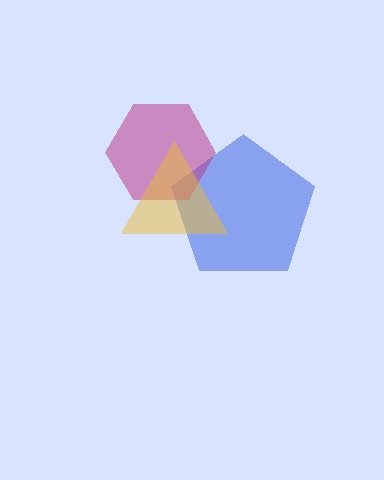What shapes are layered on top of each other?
The layered shapes are: a blue pentagon, a magenta hexagon, a yellow triangle.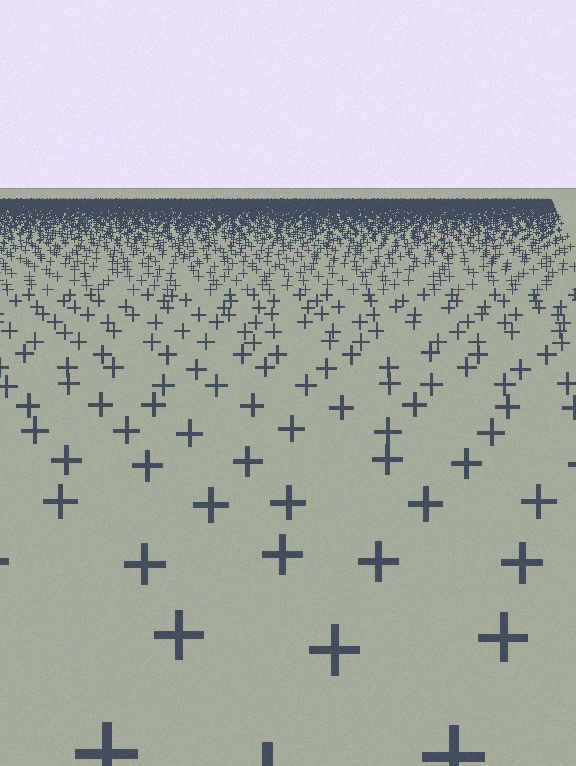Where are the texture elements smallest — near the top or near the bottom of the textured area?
Near the top.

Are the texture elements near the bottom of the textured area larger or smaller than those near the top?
Larger. Near the bottom, elements are closer to the viewer and appear at a bigger on-screen size.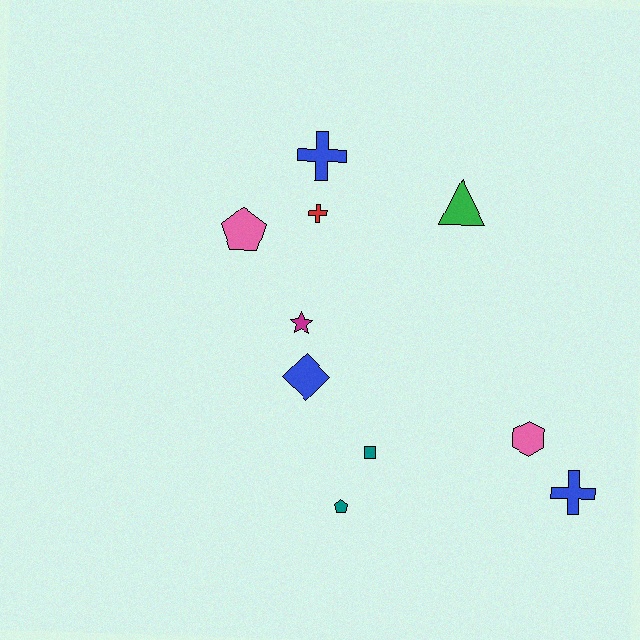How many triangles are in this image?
There is 1 triangle.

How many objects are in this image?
There are 10 objects.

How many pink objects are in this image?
There are 2 pink objects.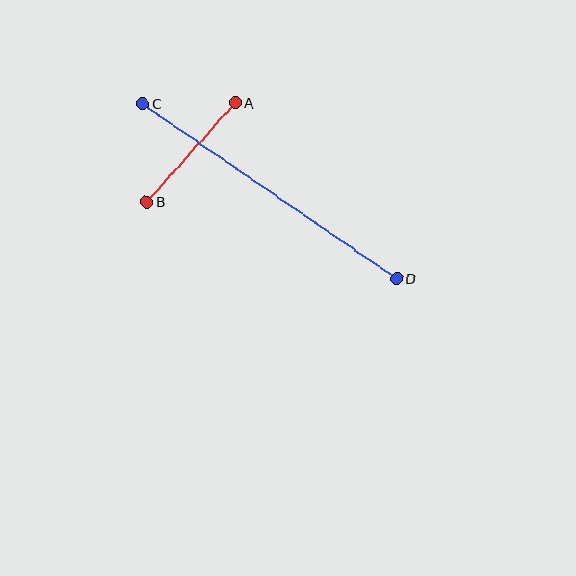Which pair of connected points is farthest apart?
Points C and D are farthest apart.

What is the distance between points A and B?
The distance is approximately 133 pixels.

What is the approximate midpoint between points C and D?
The midpoint is at approximately (270, 191) pixels.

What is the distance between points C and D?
The distance is approximately 308 pixels.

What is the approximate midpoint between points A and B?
The midpoint is at approximately (191, 152) pixels.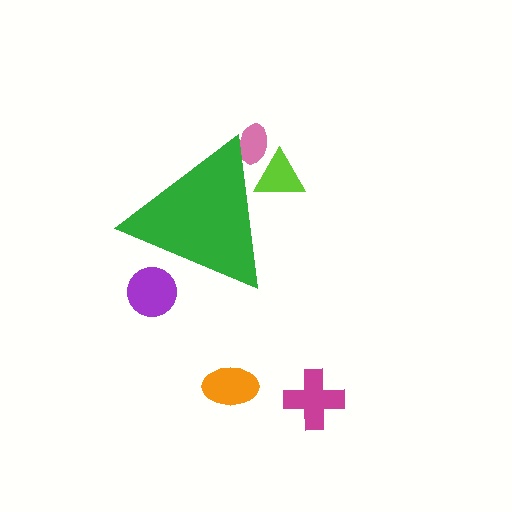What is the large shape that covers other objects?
A green triangle.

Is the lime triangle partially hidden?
Yes, the lime triangle is partially hidden behind the green triangle.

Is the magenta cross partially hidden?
No, the magenta cross is fully visible.